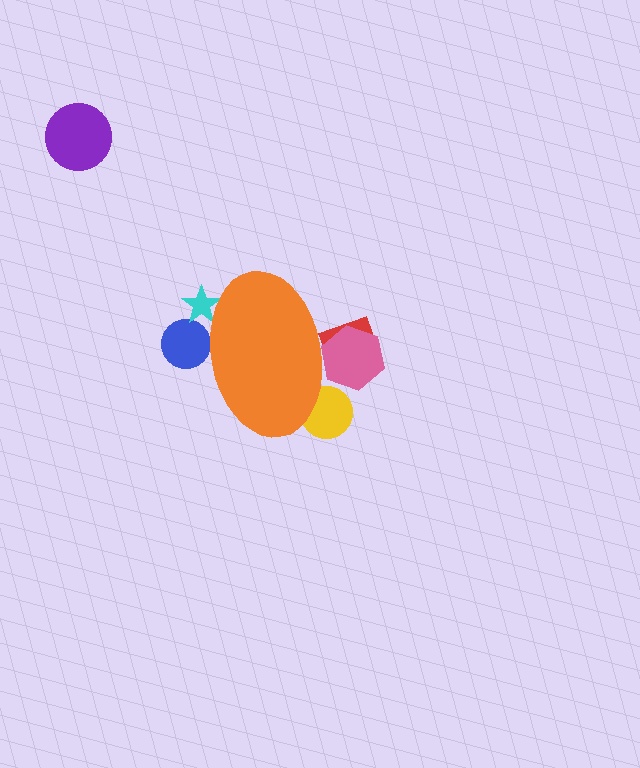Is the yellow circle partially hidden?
Yes, the yellow circle is partially hidden behind the orange ellipse.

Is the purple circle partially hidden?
No, the purple circle is fully visible.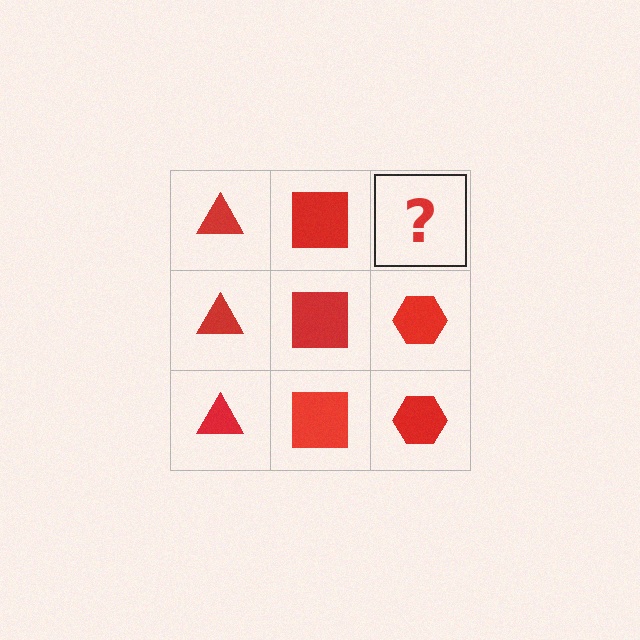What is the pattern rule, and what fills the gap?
The rule is that each column has a consistent shape. The gap should be filled with a red hexagon.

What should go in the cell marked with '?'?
The missing cell should contain a red hexagon.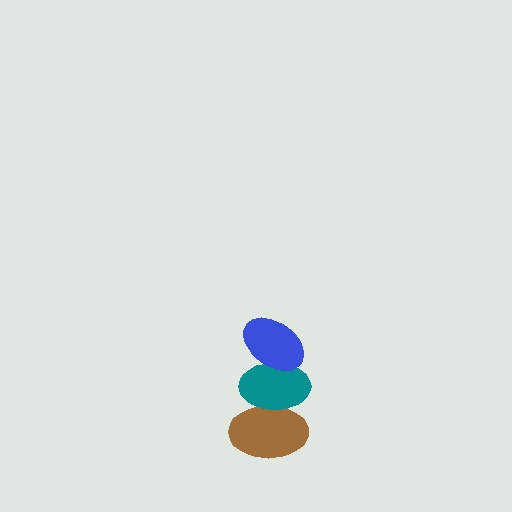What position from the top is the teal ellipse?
The teal ellipse is 2nd from the top.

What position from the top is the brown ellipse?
The brown ellipse is 3rd from the top.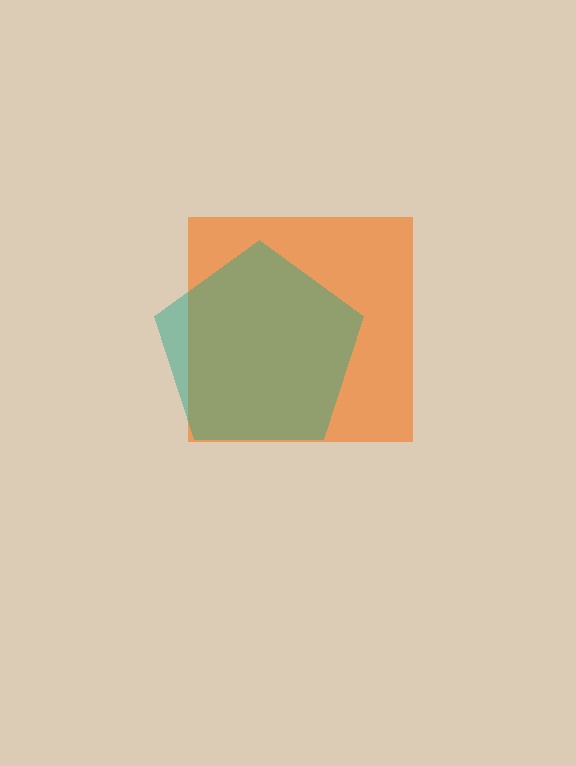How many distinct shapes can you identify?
There are 2 distinct shapes: an orange square, a teal pentagon.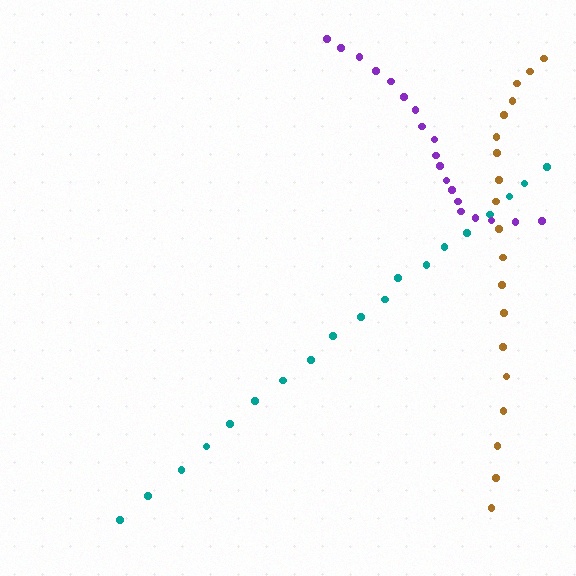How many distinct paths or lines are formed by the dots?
There are 3 distinct paths.